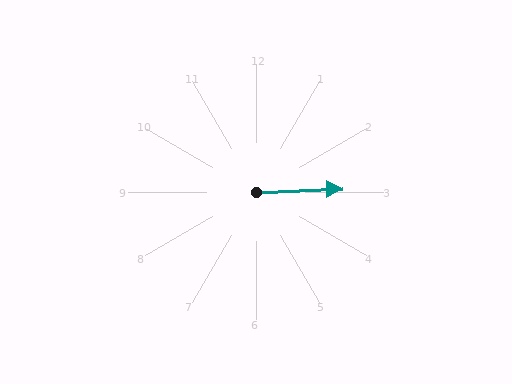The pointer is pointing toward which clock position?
Roughly 3 o'clock.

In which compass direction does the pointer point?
East.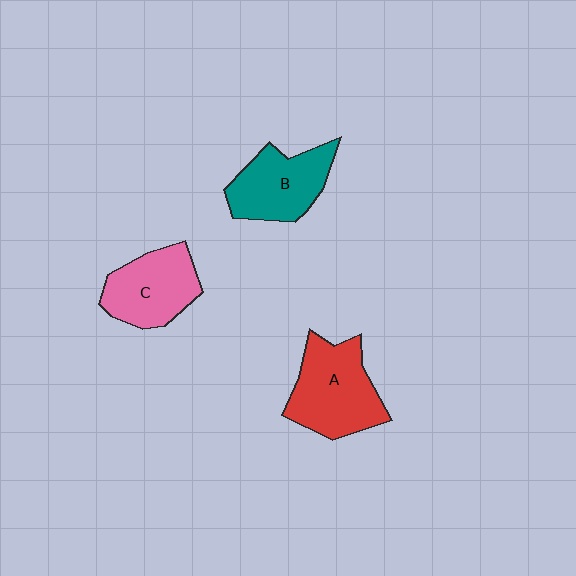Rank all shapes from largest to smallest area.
From largest to smallest: A (red), B (teal), C (pink).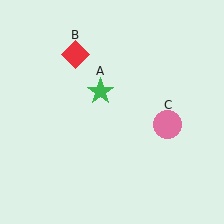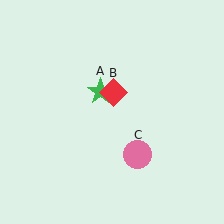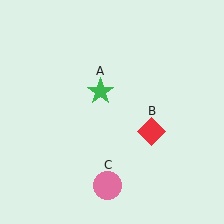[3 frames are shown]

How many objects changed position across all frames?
2 objects changed position: red diamond (object B), pink circle (object C).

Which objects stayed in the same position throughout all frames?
Green star (object A) remained stationary.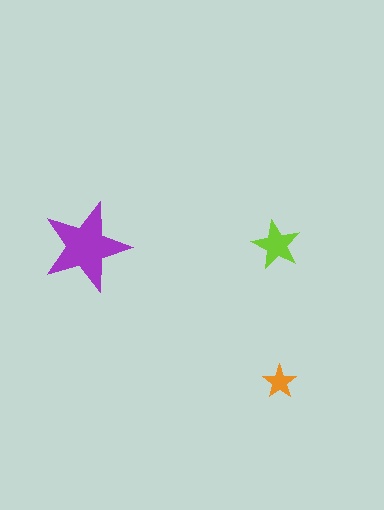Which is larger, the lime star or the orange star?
The lime one.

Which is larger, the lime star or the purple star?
The purple one.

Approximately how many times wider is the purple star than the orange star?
About 2.5 times wider.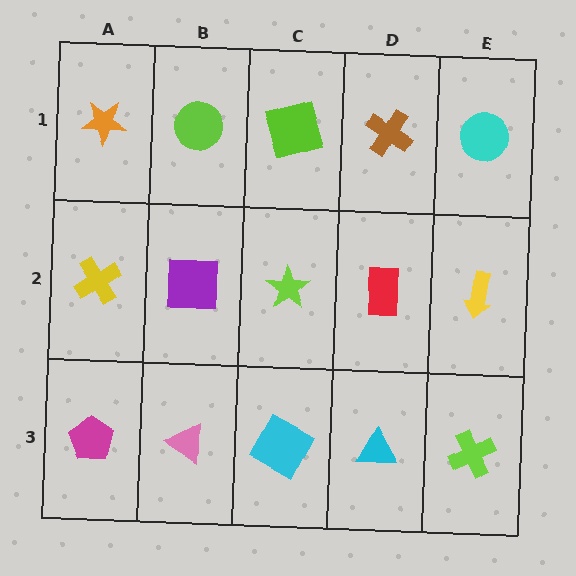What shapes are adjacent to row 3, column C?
A lime star (row 2, column C), a pink triangle (row 3, column B), a cyan triangle (row 3, column D).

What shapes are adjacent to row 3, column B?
A purple square (row 2, column B), a magenta pentagon (row 3, column A), a cyan square (row 3, column C).